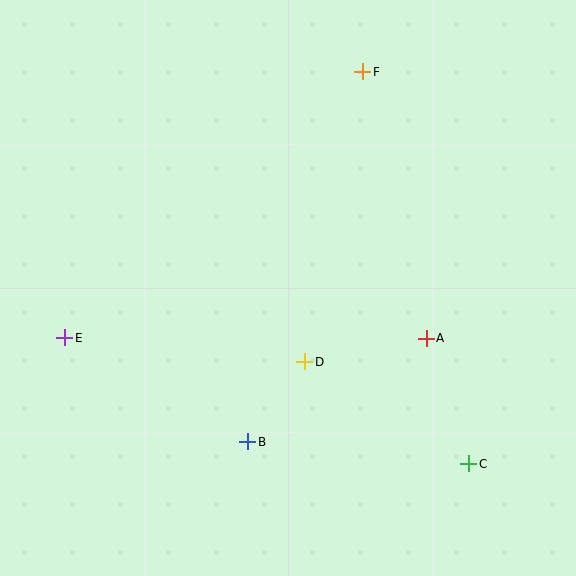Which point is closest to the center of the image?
Point D at (305, 362) is closest to the center.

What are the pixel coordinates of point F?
Point F is at (363, 72).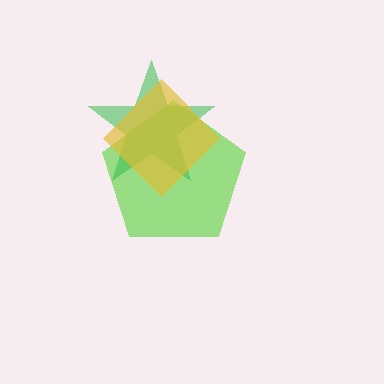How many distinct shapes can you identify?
There are 3 distinct shapes: a lime pentagon, a green star, a yellow diamond.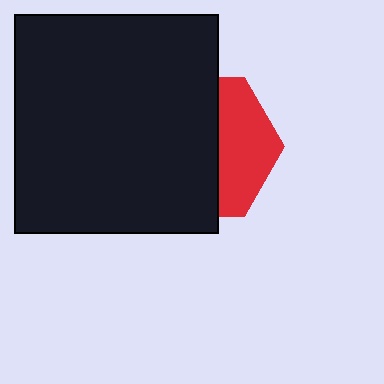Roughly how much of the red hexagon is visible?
A small part of it is visible (roughly 38%).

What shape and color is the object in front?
The object in front is a black rectangle.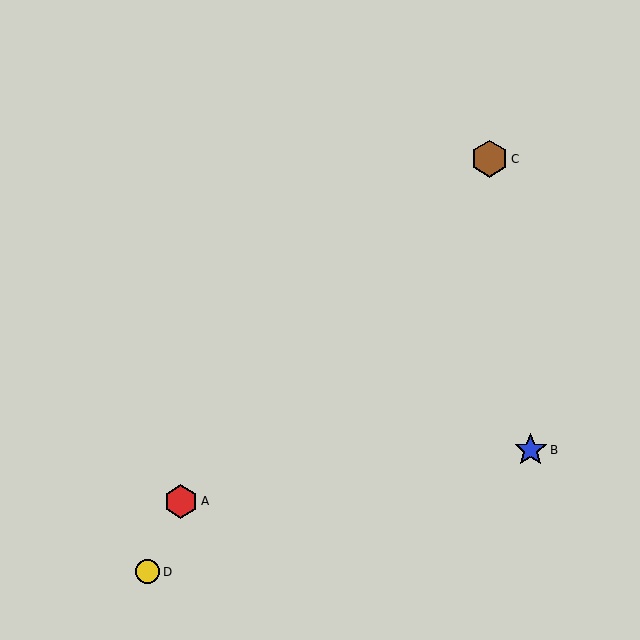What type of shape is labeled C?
Shape C is a brown hexagon.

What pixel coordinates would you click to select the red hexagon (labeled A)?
Click at (181, 501) to select the red hexagon A.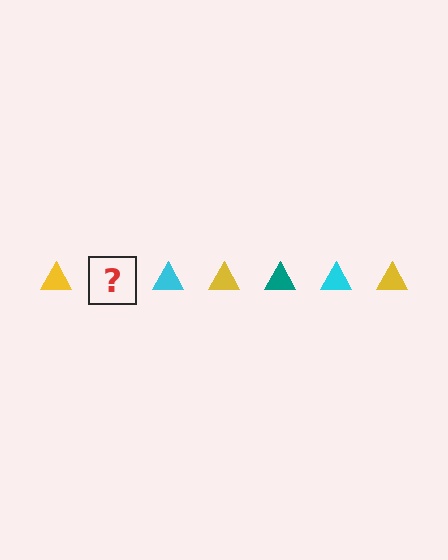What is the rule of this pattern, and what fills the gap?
The rule is that the pattern cycles through yellow, teal, cyan triangles. The gap should be filled with a teal triangle.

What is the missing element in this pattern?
The missing element is a teal triangle.